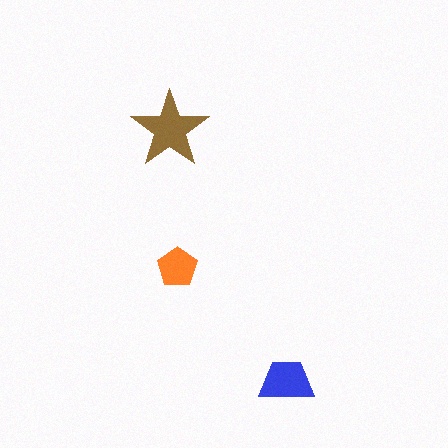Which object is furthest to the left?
The brown star is leftmost.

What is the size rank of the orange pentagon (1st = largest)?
3rd.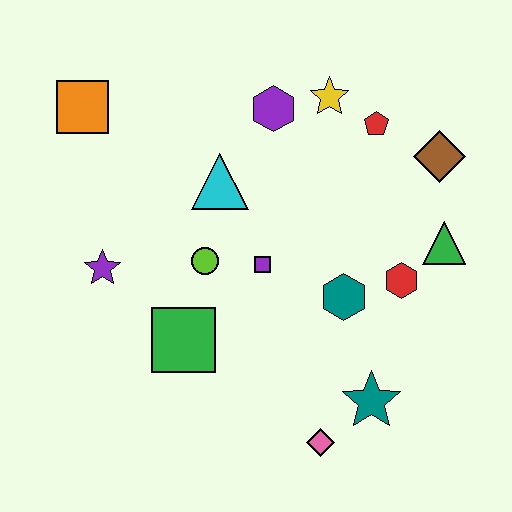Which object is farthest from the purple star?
The brown diamond is farthest from the purple star.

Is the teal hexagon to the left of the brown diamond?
Yes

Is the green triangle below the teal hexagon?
No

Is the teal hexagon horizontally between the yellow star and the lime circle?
No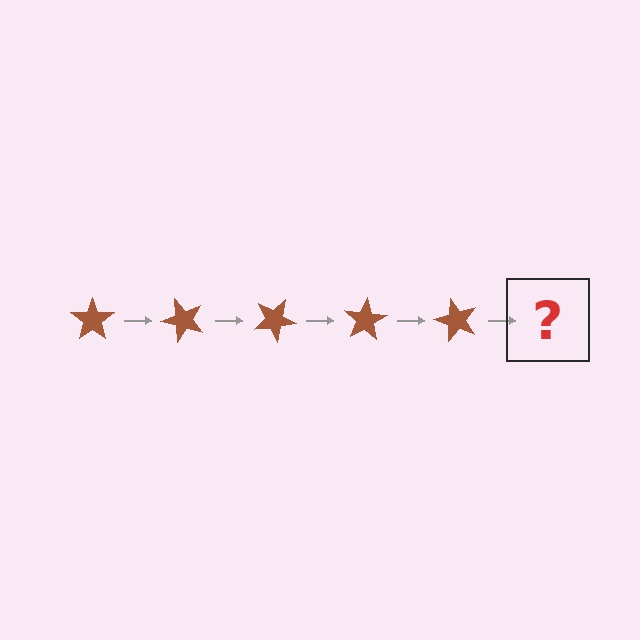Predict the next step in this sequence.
The next step is a brown star rotated 250 degrees.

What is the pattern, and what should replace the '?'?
The pattern is that the star rotates 50 degrees each step. The '?' should be a brown star rotated 250 degrees.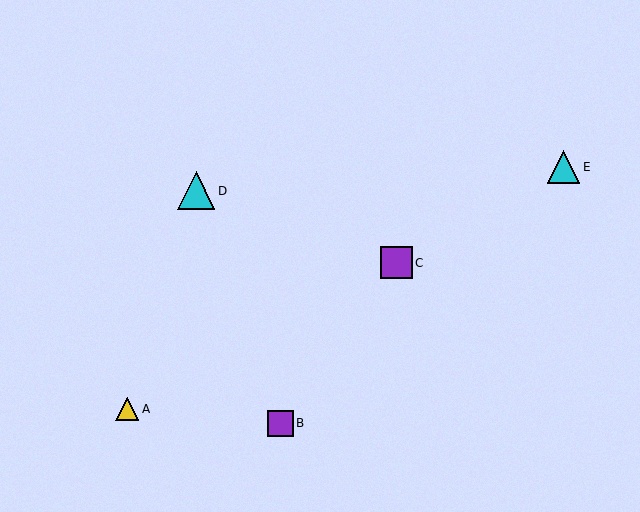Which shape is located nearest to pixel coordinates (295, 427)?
The purple square (labeled B) at (281, 423) is nearest to that location.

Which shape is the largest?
The cyan triangle (labeled D) is the largest.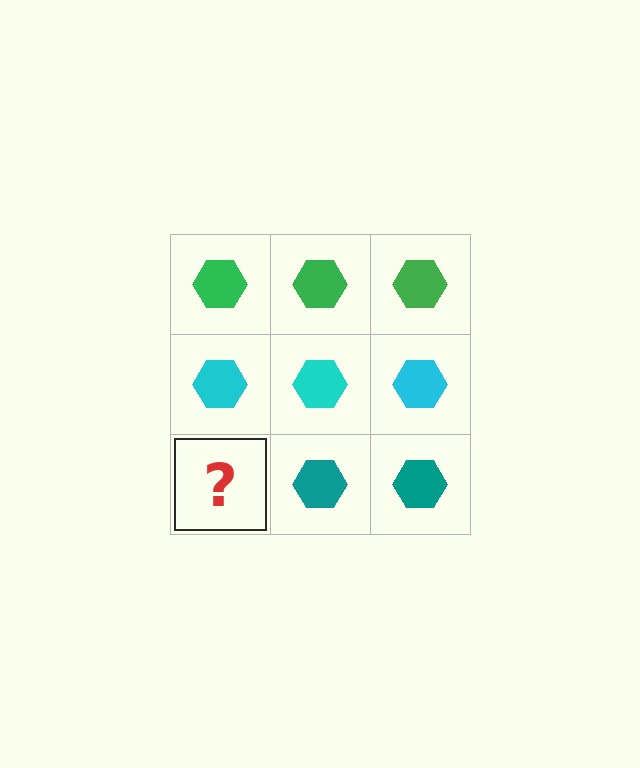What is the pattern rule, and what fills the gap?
The rule is that each row has a consistent color. The gap should be filled with a teal hexagon.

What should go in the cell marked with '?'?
The missing cell should contain a teal hexagon.